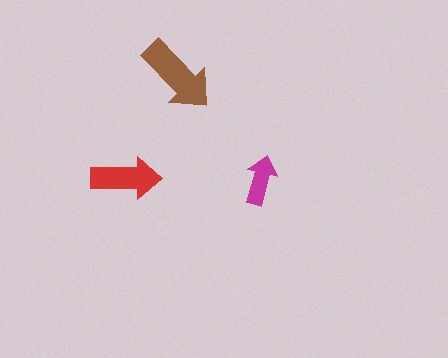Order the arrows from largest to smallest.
the brown one, the red one, the magenta one.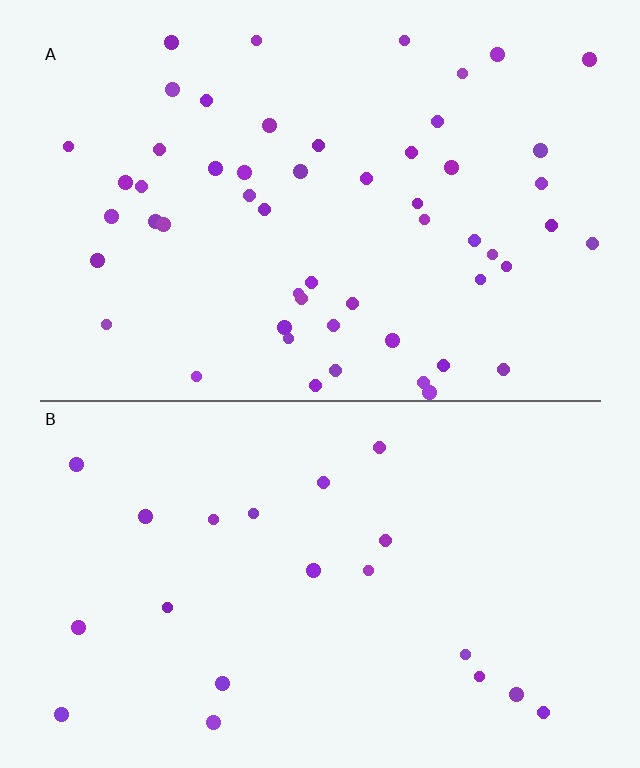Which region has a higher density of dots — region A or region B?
A (the top).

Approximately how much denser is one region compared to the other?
Approximately 2.7× — region A over region B.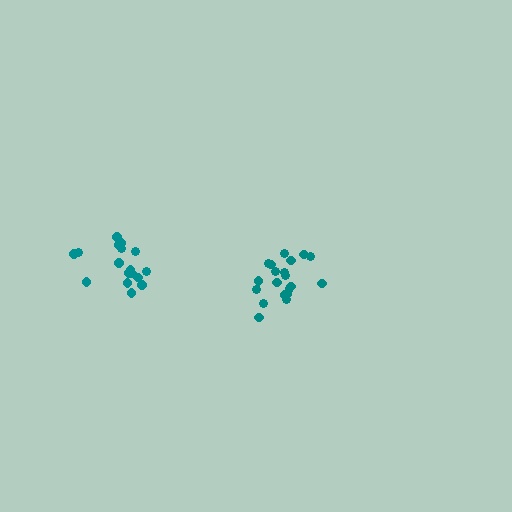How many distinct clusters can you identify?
There are 2 distinct clusters.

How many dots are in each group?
Group 1: 20 dots, Group 2: 17 dots (37 total).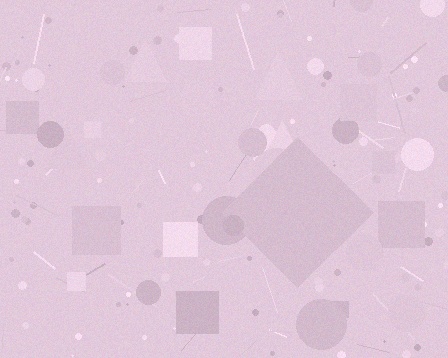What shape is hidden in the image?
A diamond is hidden in the image.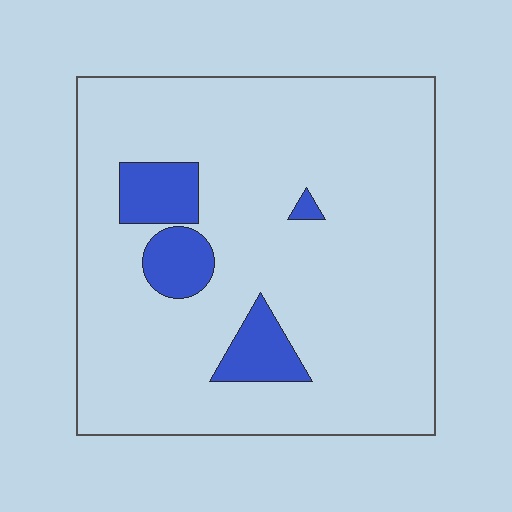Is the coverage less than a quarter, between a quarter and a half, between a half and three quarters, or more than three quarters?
Less than a quarter.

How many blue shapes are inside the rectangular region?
4.